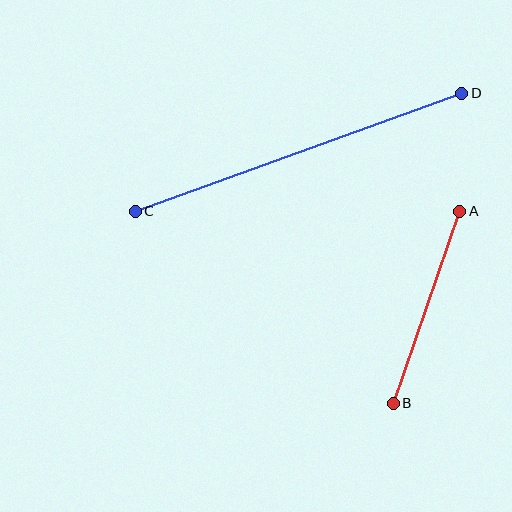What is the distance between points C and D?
The distance is approximately 347 pixels.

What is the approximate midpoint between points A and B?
The midpoint is at approximately (427, 307) pixels.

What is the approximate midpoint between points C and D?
The midpoint is at approximately (298, 152) pixels.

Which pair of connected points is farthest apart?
Points C and D are farthest apart.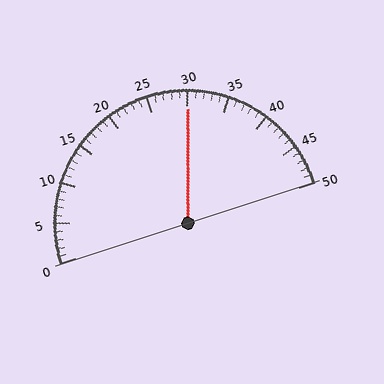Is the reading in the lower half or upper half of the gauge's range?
The reading is in the upper half of the range (0 to 50).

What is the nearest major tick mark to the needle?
The nearest major tick mark is 30.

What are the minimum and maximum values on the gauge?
The gauge ranges from 0 to 50.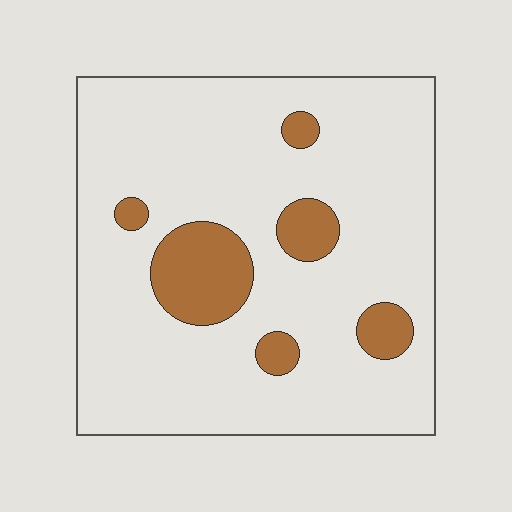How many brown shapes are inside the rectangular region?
6.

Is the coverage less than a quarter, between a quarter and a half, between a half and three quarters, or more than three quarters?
Less than a quarter.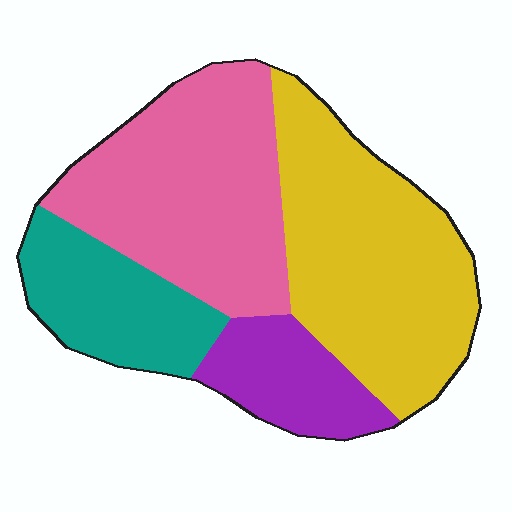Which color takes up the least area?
Purple, at roughly 15%.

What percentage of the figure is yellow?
Yellow takes up between a quarter and a half of the figure.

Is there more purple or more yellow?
Yellow.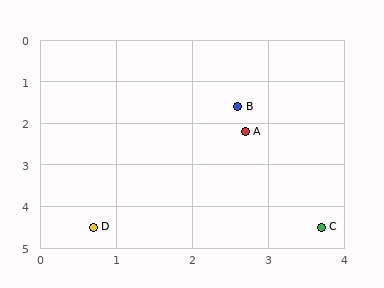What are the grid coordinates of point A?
Point A is at approximately (2.7, 2.2).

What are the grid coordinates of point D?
Point D is at approximately (0.7, 4.5).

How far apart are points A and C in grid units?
Points A and C are about 2.5 grid units apart.